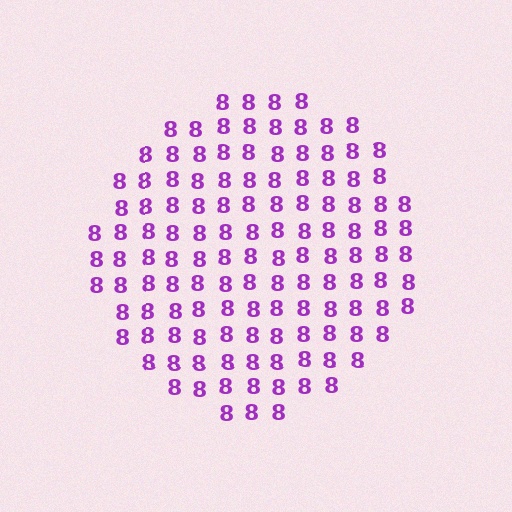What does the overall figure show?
The overall figure shows a circle.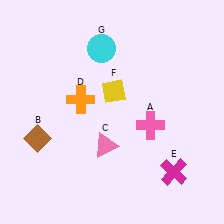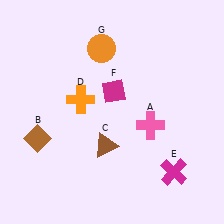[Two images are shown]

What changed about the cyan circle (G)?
In Image 1, G is cyan. In Image 2, it changed to orange.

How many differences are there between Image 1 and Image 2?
There are 3 differences between the two images.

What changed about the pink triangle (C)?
In Image 1, C is pink. In Image 2, it changed to brown.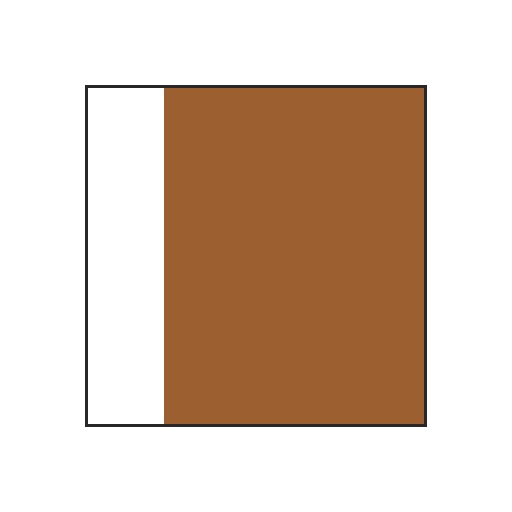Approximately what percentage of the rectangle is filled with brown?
Approximately 75%.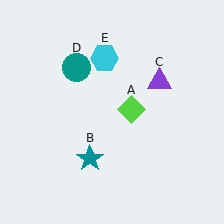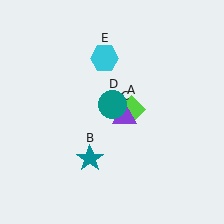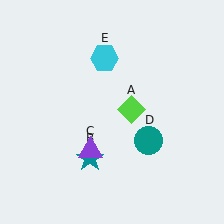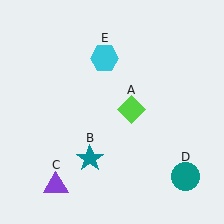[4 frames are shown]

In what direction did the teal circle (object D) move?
The teal circle (object D) moved down and to the right.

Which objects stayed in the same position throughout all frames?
Lime diamond (object A) and teal star (object B) and cyan hexagon (object E) remained stationary.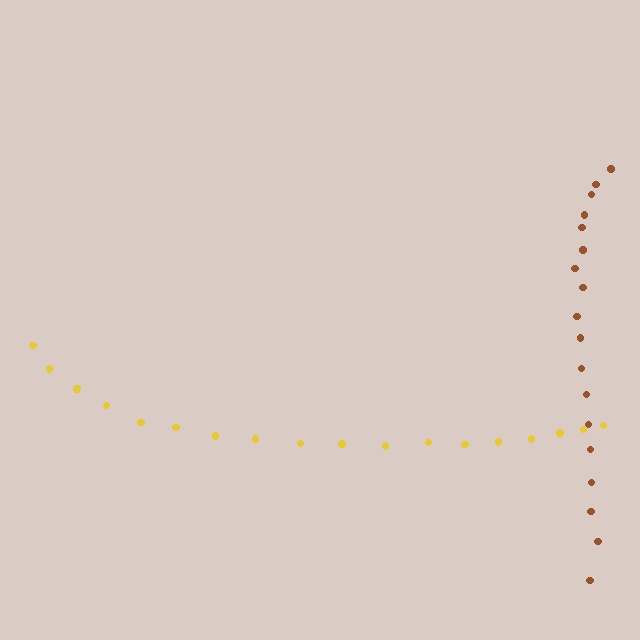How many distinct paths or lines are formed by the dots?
There are 2 distinct paths.